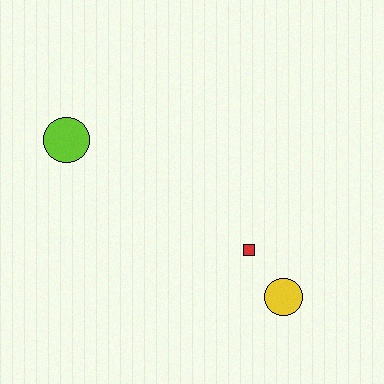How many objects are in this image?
There are 3 objects.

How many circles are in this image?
There are 2 circles.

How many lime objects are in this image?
There is 1 lime object.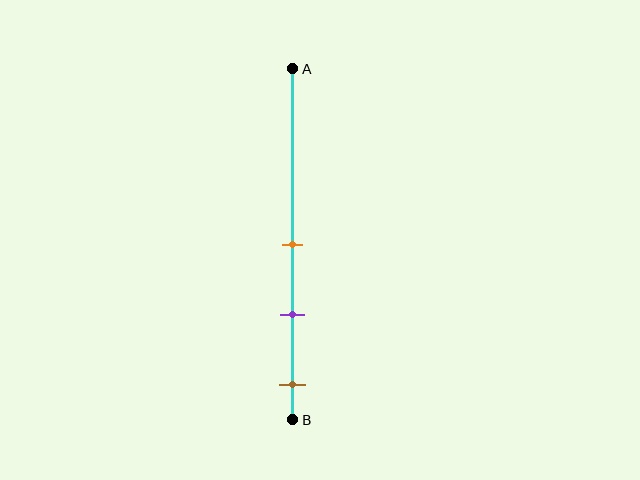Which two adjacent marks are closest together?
The orange and purple marks are the closest adjacent pair.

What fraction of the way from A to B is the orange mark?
The orange mark is approximately 50% (0.5) of the way from A to B.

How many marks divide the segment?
There are 3 marks dividing the segment.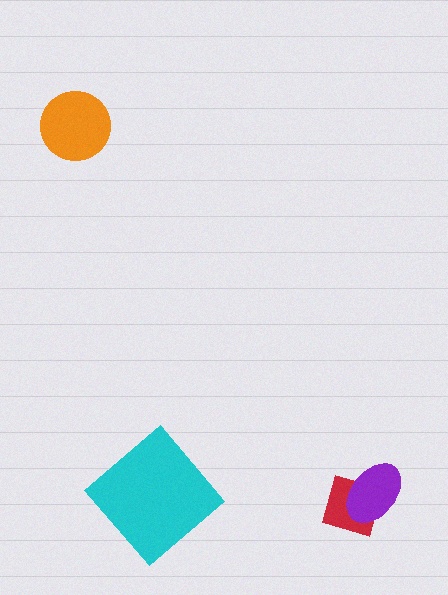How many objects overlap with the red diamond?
1 object overlaps with the red diamond.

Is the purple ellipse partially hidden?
No, no other shape covers it.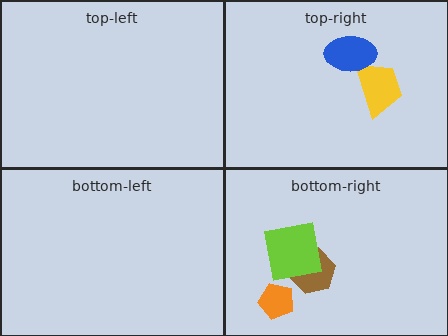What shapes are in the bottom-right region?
The brown hexagon, the orange pentagon, the lime square.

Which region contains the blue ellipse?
The top-right region.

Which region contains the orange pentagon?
The bottom-right region.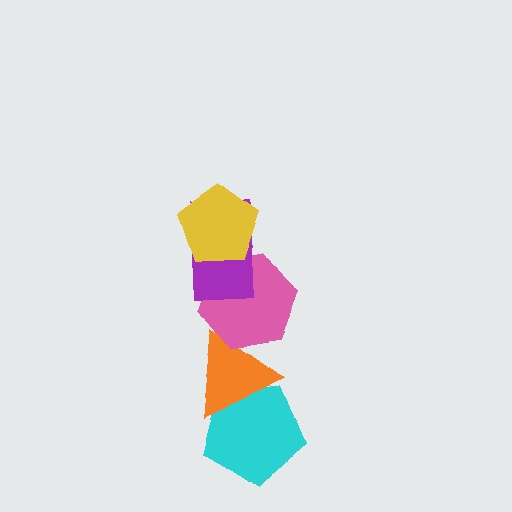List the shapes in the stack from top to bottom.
From top to bottom: the yellow pentagon, the purple rectangle, the pink hexagon, the orange triangle, the cyan pentagon.